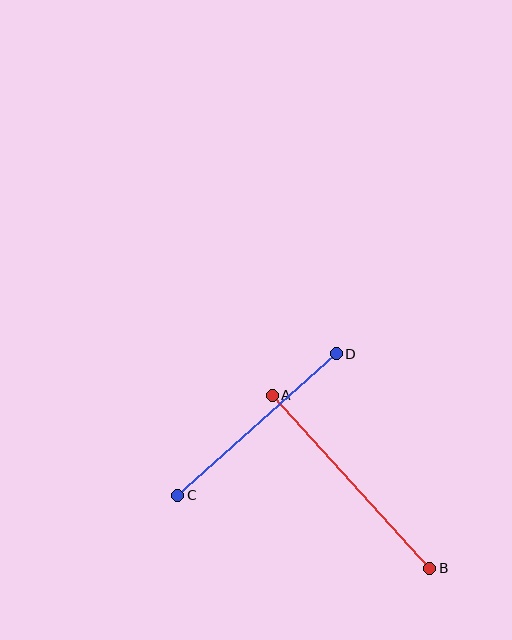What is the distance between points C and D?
The distance is approximately 212 pixels.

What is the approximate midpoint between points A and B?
The midpoint is at approximately (351, 482) pixels.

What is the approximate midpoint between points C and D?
The midpoint is at approximately (257, 425) pixels.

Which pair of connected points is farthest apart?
Points A and B are farthest apart.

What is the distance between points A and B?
The distance is approximately 234 pixels.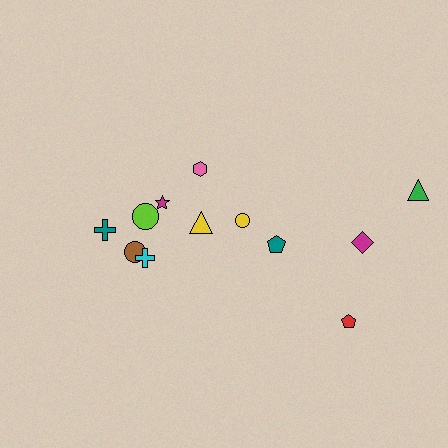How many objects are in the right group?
There are 5 objects.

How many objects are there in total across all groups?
There are 12 objects.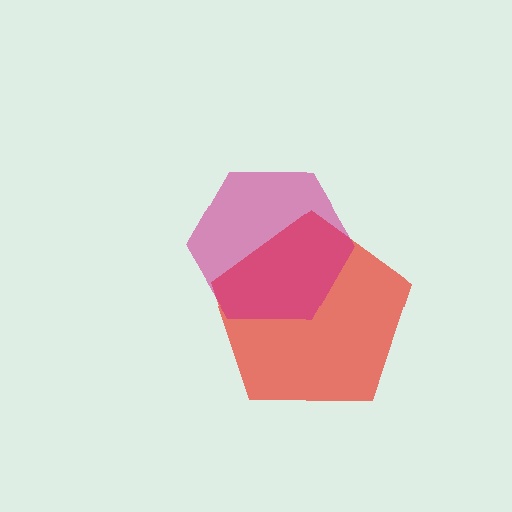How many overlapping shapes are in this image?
There are 2 overlapping shapes in the image.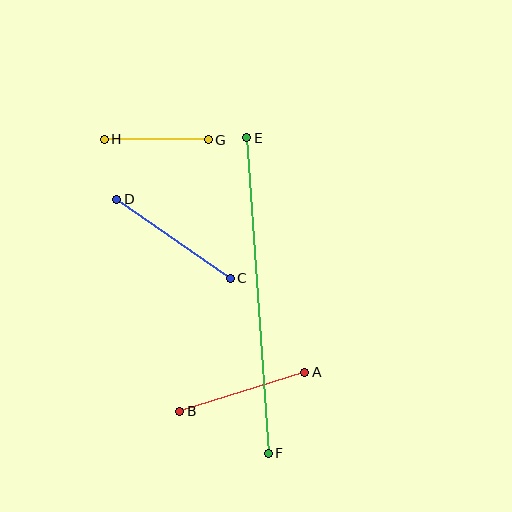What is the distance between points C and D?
The distance is approximately 138 pixels.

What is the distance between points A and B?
The distance is approximately 131 pixels.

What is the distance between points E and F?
The distance is approximately 316 pixels.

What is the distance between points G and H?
The distance is approximately 104 pixels.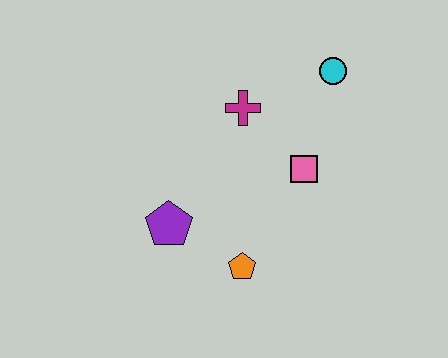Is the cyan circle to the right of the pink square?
Yes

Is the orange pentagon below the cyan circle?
Yes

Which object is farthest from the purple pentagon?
The cyan circle is farthest from the purple pentagon.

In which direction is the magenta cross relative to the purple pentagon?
The magenta cross is above the purple pentagon.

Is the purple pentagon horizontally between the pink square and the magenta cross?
No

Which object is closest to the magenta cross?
The pink square is closest to the magenta cross.